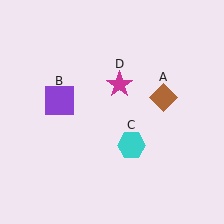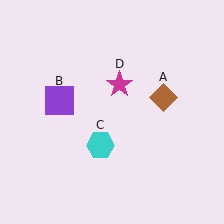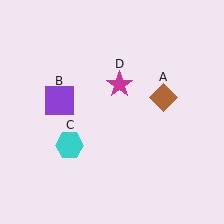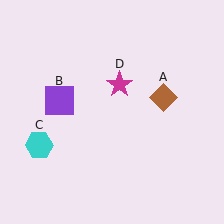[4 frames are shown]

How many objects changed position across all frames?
1 object changed position: cyan hexagon (object C).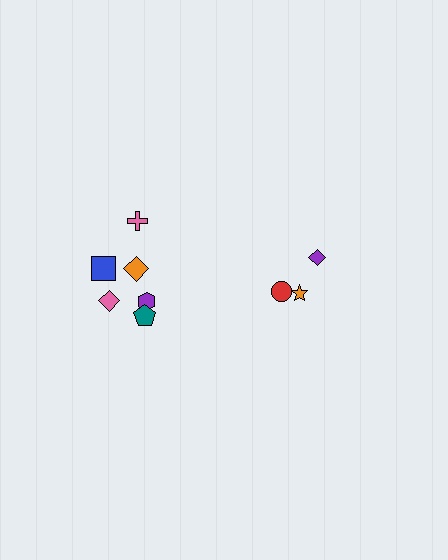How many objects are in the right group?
There are 3 objects.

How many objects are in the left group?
There are 6 objects.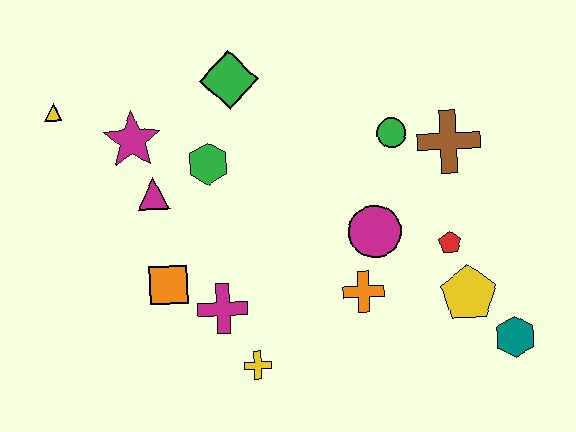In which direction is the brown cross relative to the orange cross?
The brown cross is above the orange cross.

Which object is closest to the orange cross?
The magenta circle is closest to the orange cross.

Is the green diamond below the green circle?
No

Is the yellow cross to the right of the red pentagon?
No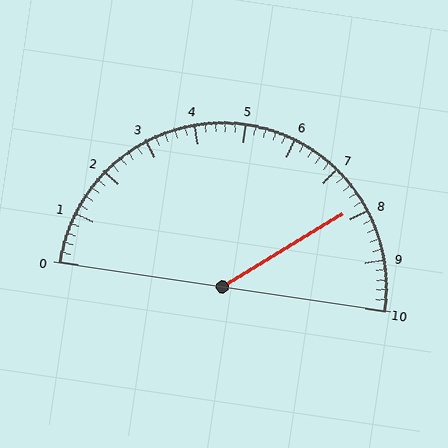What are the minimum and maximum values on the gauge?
The gauge ranges from 0 to 10.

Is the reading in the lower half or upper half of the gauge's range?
The reading is in the upper half of the range (0 to 10).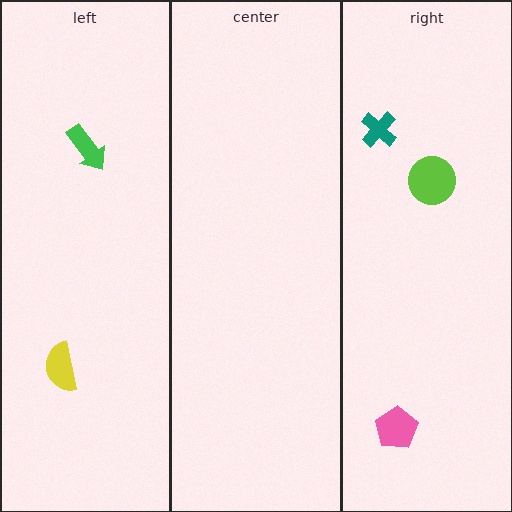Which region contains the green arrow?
The left region.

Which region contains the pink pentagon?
The right region.